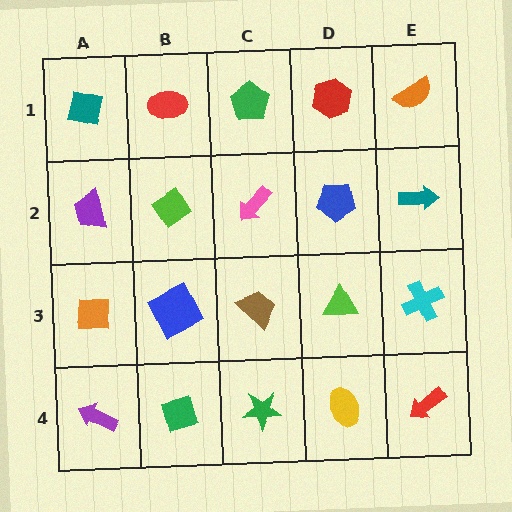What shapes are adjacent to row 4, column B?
A blue square (row 3, column B), a purple arrow (row 4, column A), a green star (row 4, column C).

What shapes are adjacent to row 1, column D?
A blue pentagon (row 2, column D), a green pentagon (row 1, column C), an orange semicircle (row 1, column E).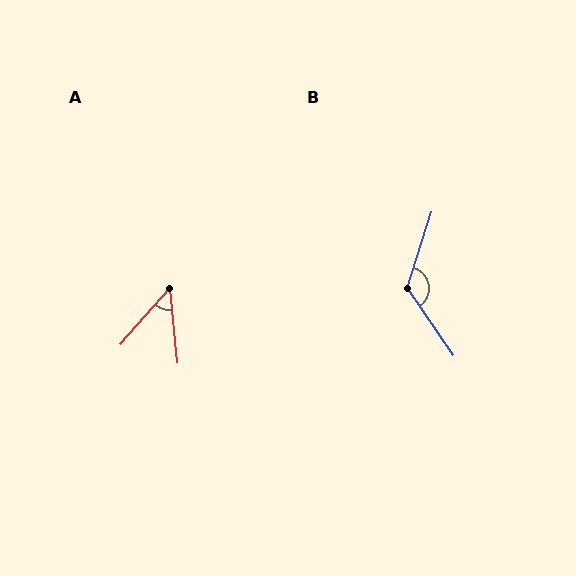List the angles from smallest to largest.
A (47°), B (128°).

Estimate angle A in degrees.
Approximately 47 degrees.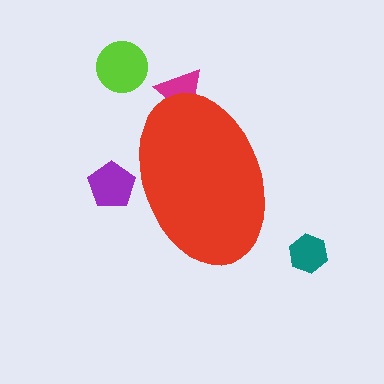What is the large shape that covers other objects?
A red ellipse.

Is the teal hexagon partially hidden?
No, the teal hexagon is fully visible.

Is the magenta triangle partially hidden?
Yes, the magenta triangle is partially hidden behind the red ellipse.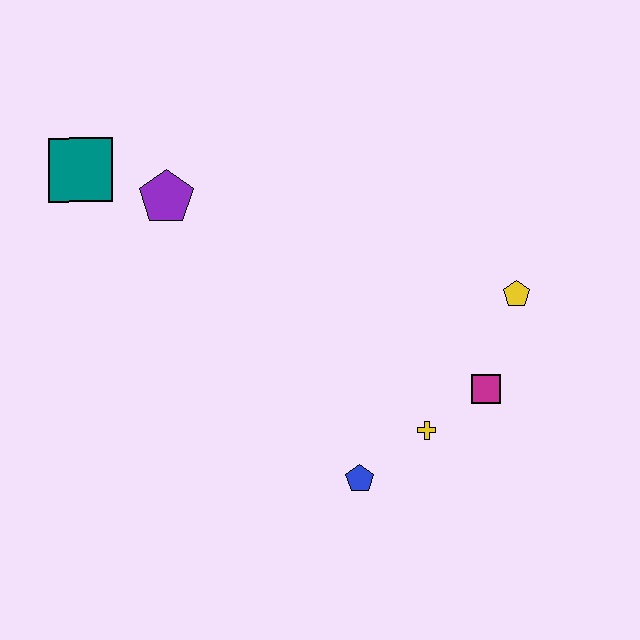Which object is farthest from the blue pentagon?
The teal square is farthest from the blue pentagon.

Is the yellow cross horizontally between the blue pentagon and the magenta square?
Yes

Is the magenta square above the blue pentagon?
Yes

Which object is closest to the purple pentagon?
The teal square is closest to the purple pentagon.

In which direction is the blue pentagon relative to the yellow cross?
The blue pentagon is to the left of the yellow cross.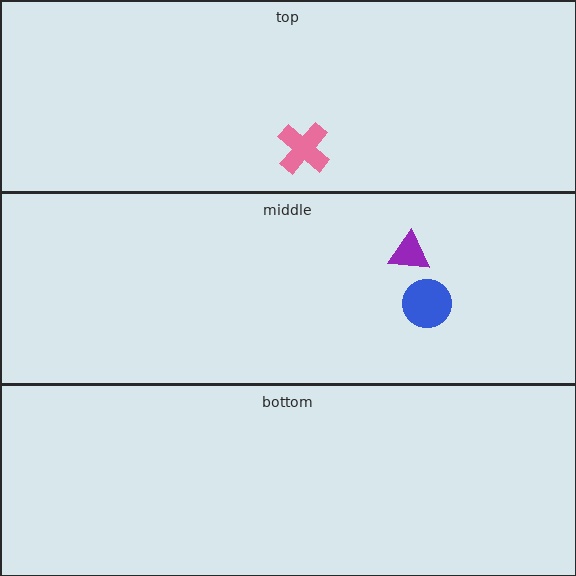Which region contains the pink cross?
The top region.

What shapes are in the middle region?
The blue circle, the purple triangle.